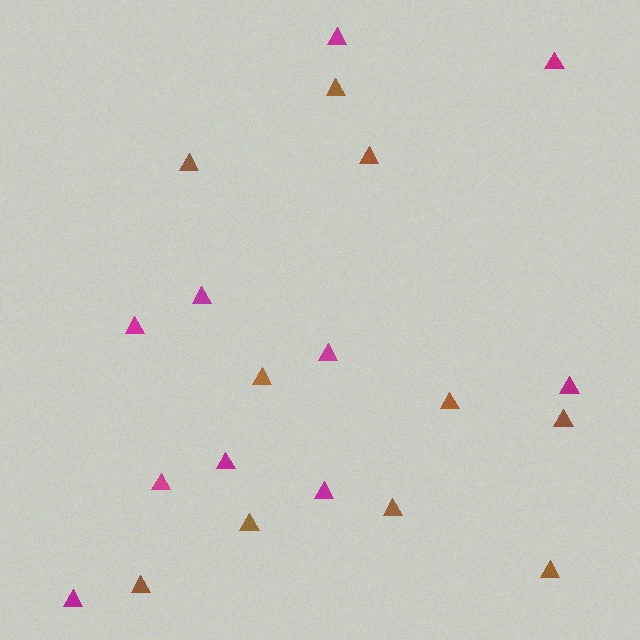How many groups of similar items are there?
There are 2 groups: one group of brown triangles (10) and one group of magenta triangles (10).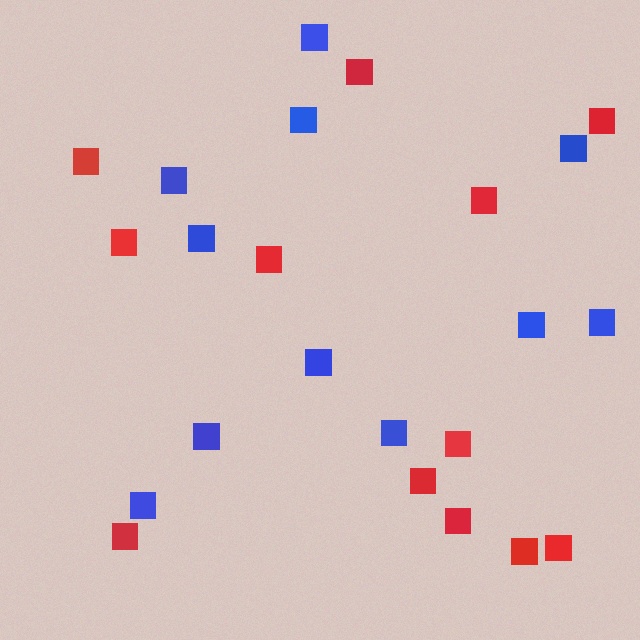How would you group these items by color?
There are 2 groups: one group of blue squares (11) and one group of red squares (12).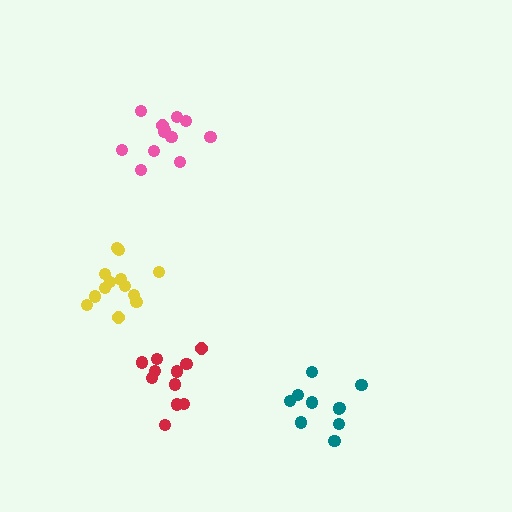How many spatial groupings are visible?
There are 4 spatial groupings.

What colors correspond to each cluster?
The clusters are colored: pink, yellow, teal, red.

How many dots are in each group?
Group 1: 12 dots, Group 2: 13 dots, Group 3: 10 dots, Group 4: 11 dots (46 total).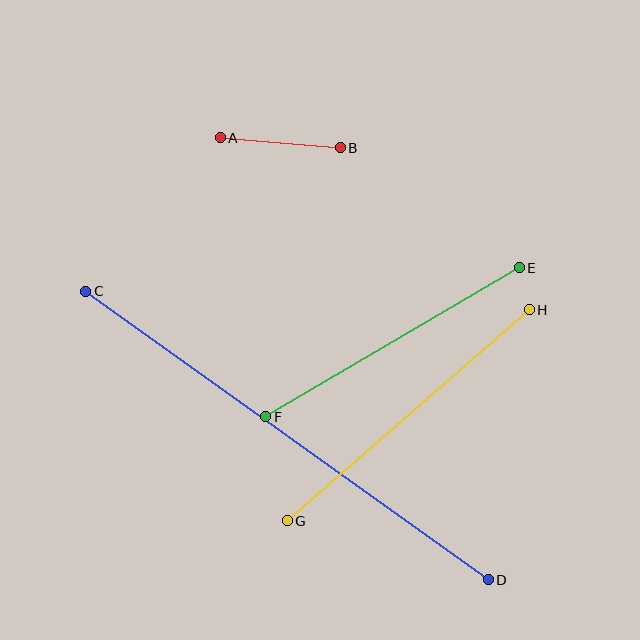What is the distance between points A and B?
The distance is approximately 120 pixels.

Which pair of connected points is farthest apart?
Points C and D are farthest apart.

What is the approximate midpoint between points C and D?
The midpoint is at approximately (287, 436) pixels.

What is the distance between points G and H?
The distance is approximately 321 pixels.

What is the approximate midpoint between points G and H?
The midpoint is at approximately (408, 415) pixels.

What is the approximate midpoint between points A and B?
The midpoint is at approximately (280, 143) pixels.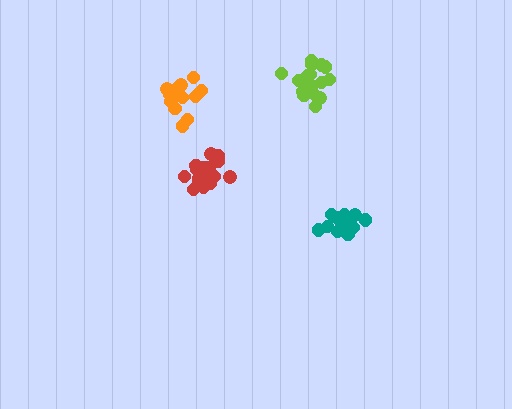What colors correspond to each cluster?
The clusters are colored: red, orange, lime, teal.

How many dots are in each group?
Group 1: 18 dots, Group 2: 15 dots, Group 3: 20 dots, Group 4: 17 dots (70 total).